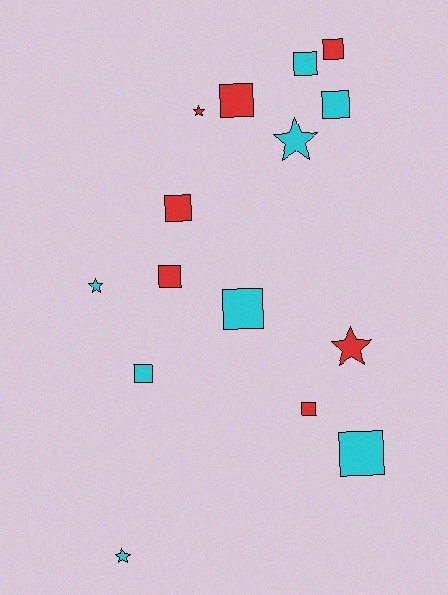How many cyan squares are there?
There are 5 cyan squares.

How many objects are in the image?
There are 15 objects.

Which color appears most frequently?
Cyan, with 8 objects.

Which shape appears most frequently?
Square, with 10 objects.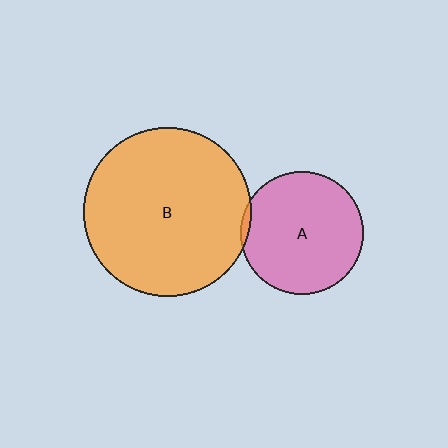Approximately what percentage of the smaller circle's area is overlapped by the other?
Approximately 5%.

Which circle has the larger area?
Circle B (orange).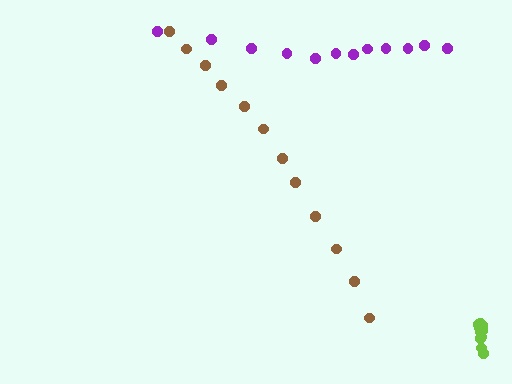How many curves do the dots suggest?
There are 3 distinct paths.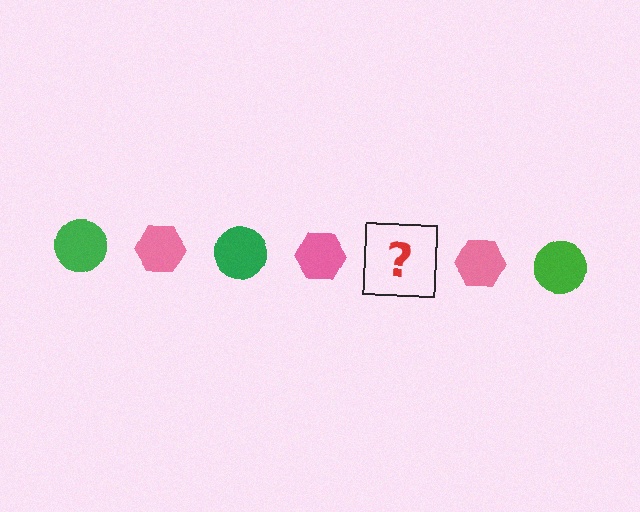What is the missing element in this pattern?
The missing element is a green circle.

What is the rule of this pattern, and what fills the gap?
The rule is that the pattern alternates between green circle and pink hexagon. The gap should be filled with a green circle.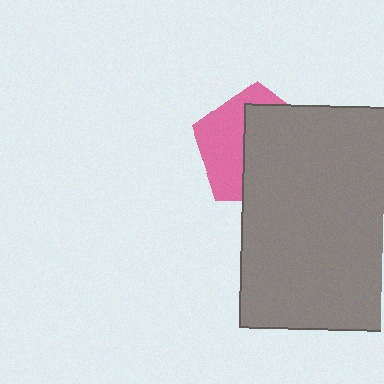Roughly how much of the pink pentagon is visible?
A small part of it is visible (roughly 42%).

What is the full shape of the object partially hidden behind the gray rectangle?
The partially hidden object is a pink pentagon.